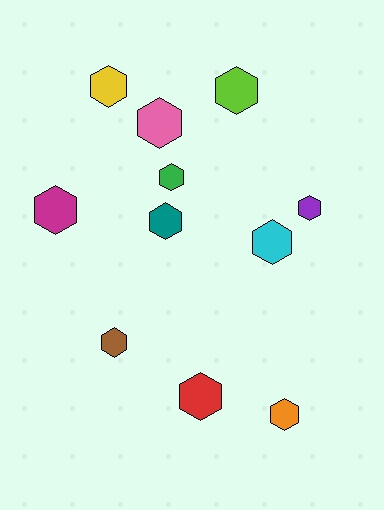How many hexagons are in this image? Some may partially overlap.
There are 11 hexagons.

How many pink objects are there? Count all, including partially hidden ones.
There is 1 pink object.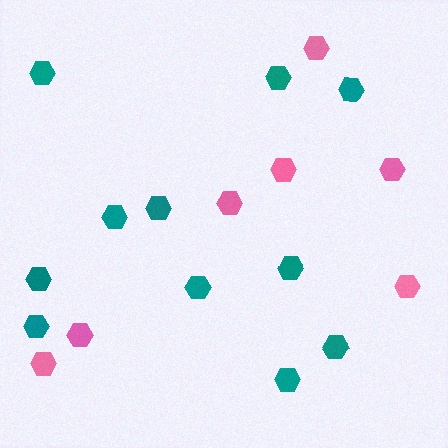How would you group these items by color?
There are 2 groups: one group of pink hexagons (7) and one group of teal hexagons (11).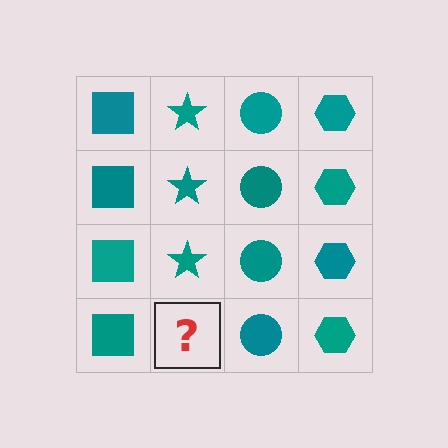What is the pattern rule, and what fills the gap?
The rule is that each column has a consistent shape. The gap should be filled with a teal star.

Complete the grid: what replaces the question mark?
The question mark should be replaced with a teal star.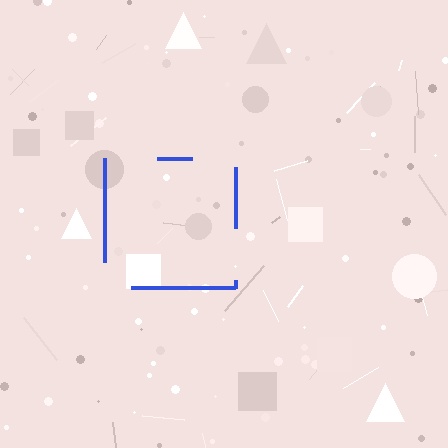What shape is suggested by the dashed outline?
The dashed outline suggests a square.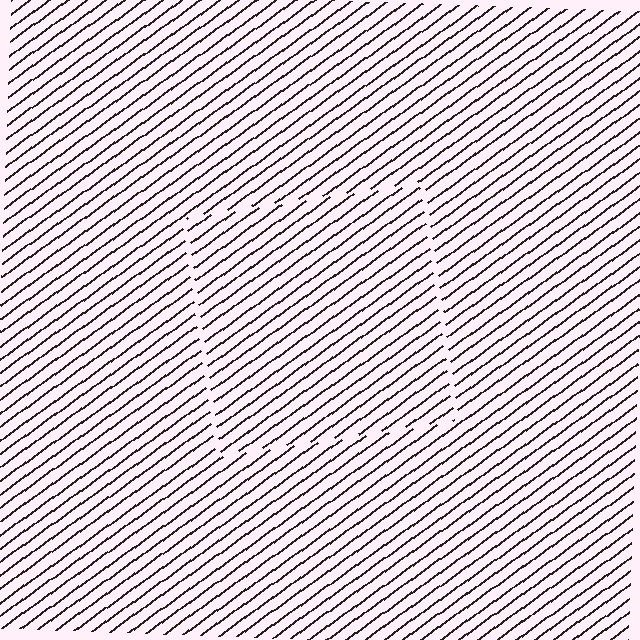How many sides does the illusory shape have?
4 sides — the line-ends trace a square.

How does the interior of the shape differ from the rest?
The interior of the shape contains the same grating, shifted by half a period — the contour is defined by the phase discontinuity where line-ends from the inner and outer gratings abut.